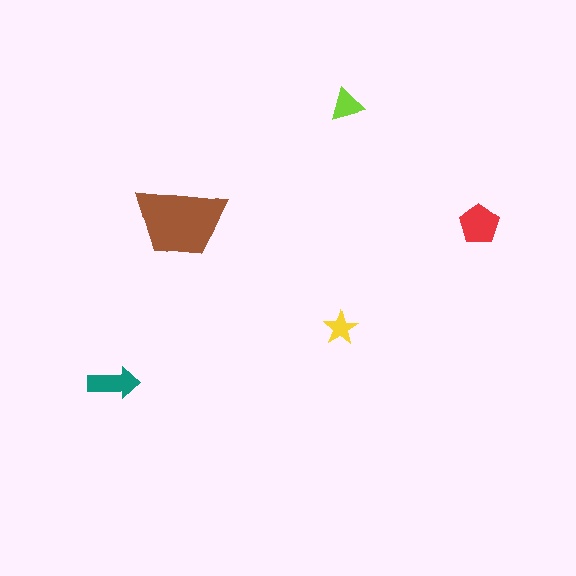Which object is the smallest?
The yellow star.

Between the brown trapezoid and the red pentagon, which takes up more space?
The brown trapezoid.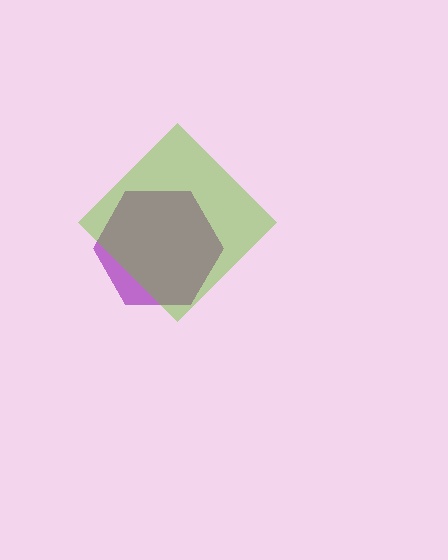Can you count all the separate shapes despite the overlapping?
Yes, there are 2 separate shapes.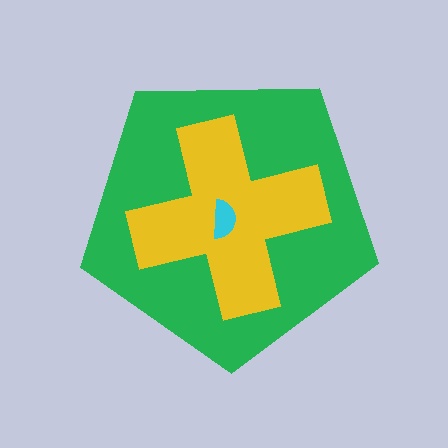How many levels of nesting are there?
3.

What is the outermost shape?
The green pentagon.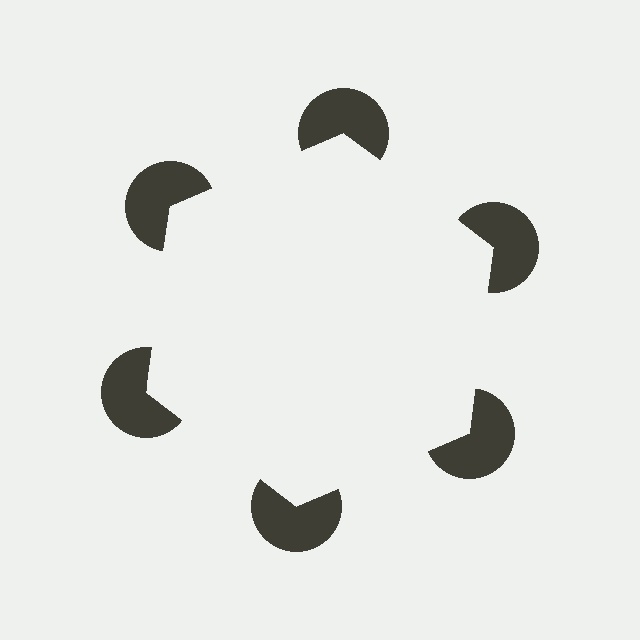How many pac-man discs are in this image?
There are 6 — one at each vertex of the illusory hexagon.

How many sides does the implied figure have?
6 sides.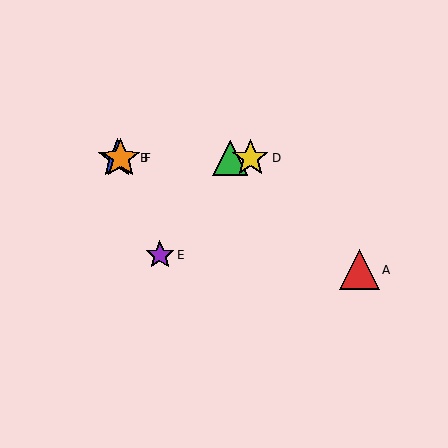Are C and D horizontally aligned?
Yes, both are at y≈158.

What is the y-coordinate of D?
Object D is at y≈158.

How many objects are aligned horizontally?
4 objects (B, C, D, F) are aligned horizontally.